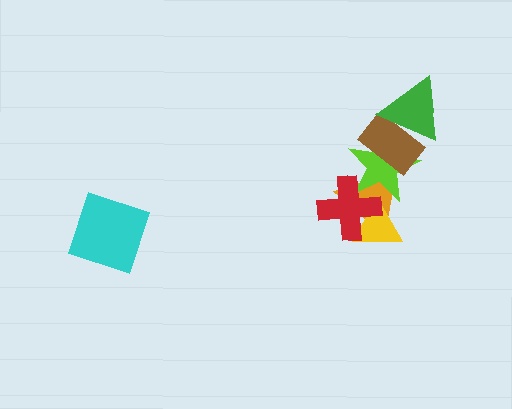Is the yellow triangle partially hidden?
Yes, it is partially covered by another shape.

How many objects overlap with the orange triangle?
4 objects overlap with the orange triangle.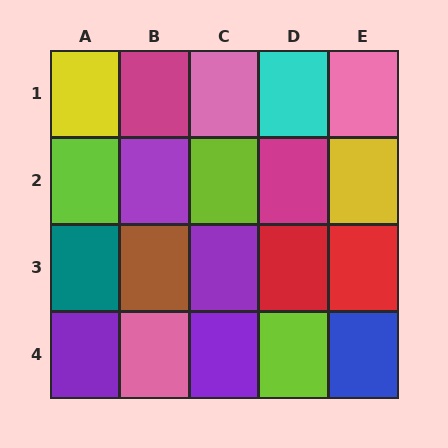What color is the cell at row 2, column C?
Lime.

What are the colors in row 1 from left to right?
Yellow, magenta, pink, cyan, pink.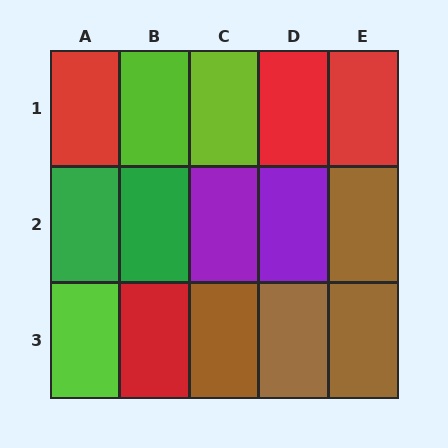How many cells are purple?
2 cells are purple.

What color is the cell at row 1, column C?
Lime.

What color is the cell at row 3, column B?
Red.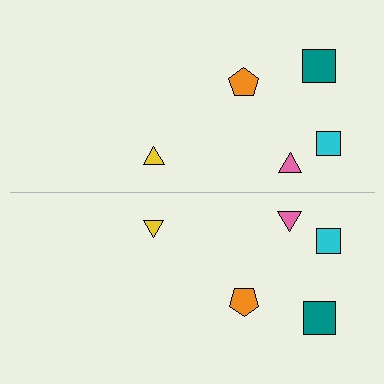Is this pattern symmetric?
Yes, this pattern has bilateral (reflection) symmetry.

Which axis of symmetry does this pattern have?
The pattern has a horizontal axis of symmetry running through the center of the image.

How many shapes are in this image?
There are 10 shapes in this image.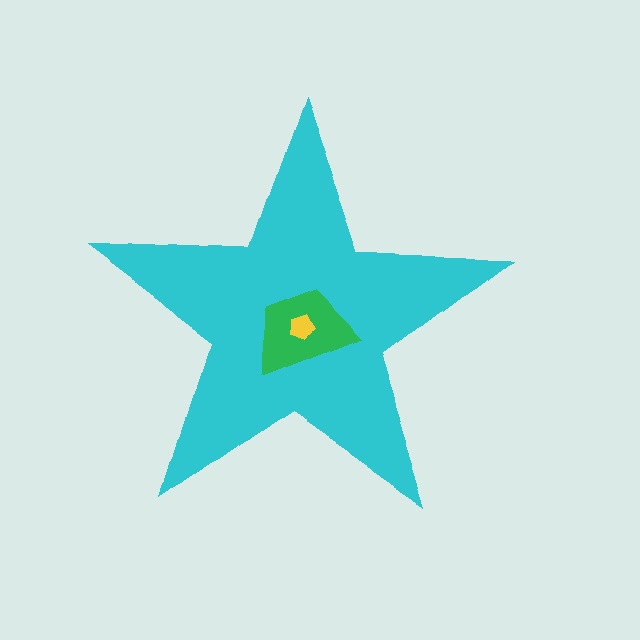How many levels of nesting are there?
3.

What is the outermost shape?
The cyan star.